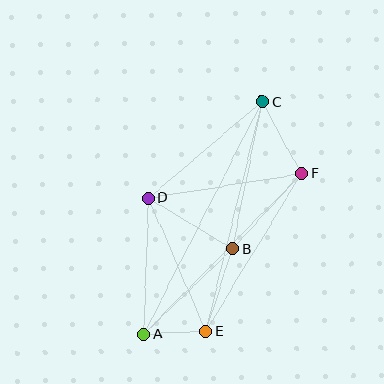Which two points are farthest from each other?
Points A and C are farthest from each other.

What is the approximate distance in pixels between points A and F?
The distance between A and F is approximately 225 pixels.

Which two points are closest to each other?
Points A and E are closest to each other.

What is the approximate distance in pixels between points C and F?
The distance between C and F is approximately 82 pixels.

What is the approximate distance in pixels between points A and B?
The distance between A and B is approximately 123 pixels.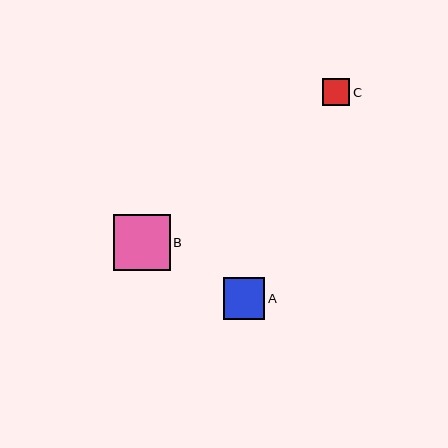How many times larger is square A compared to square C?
Square A is approximately 1.5 times the size of square C.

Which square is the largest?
Square B is the largest with a size of approximately 56 pixels.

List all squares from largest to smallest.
From largest to smallest: B, A, C.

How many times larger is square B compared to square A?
Square B is approximately 1.4 times the size of square A.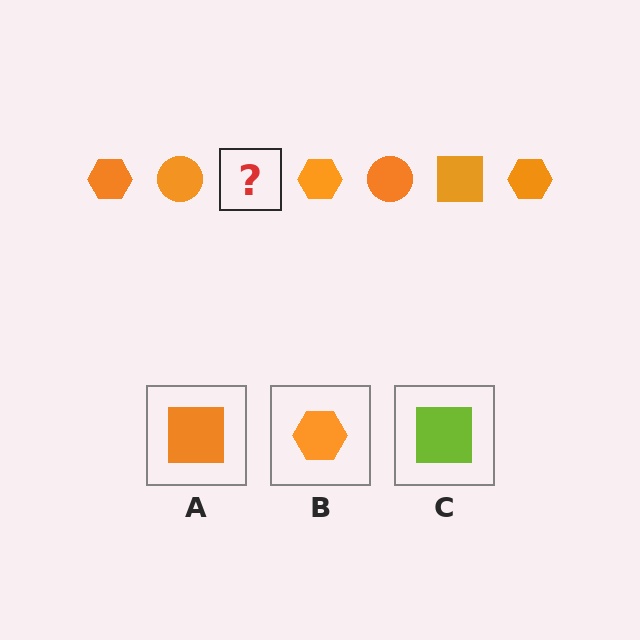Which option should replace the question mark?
Option A.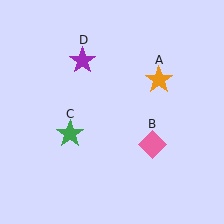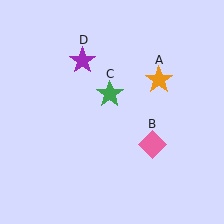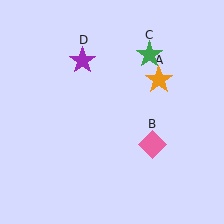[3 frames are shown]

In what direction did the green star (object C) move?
The green star (object C) moved up and to the right.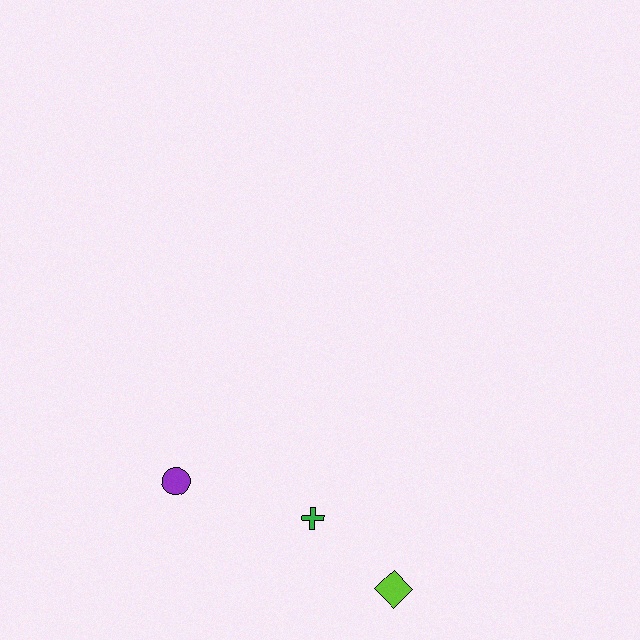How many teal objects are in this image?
There are no teal objects.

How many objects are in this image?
There are 3 objects.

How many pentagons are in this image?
There are no pentagons.